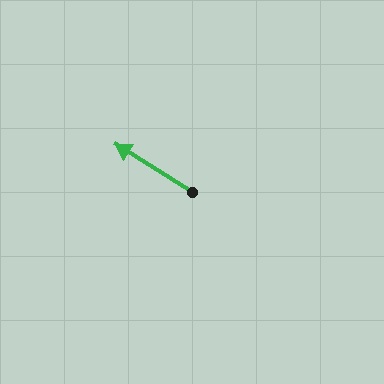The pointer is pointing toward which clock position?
Roughly 10 o'clock.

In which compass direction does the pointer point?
Northwest.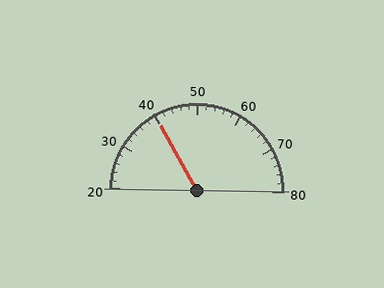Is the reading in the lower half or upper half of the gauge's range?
The reading is in the lower half of the range (20 to 80).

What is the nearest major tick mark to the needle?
The nearest major tick mark is 40.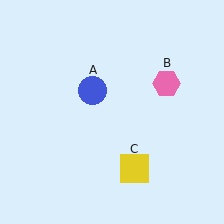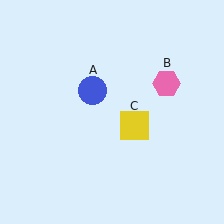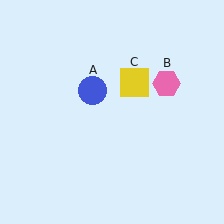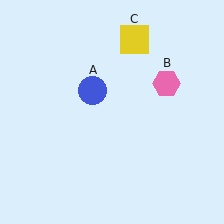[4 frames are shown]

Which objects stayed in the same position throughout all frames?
Blue circle (object A) and pink hexagon (object B) remained stationary.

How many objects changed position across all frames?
1 object changed position: yellow square (object C).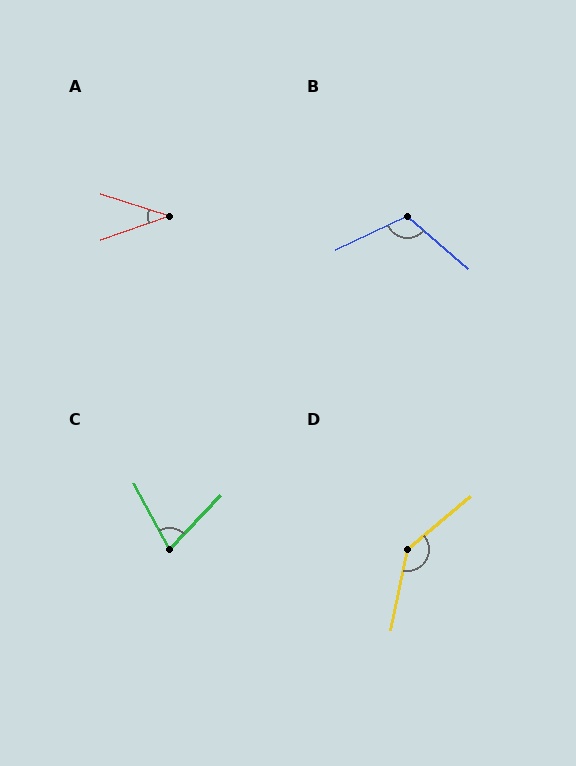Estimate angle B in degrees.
Approximately 114 degrees.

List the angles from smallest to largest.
A (37°), C (72°), B (114°), D (141°).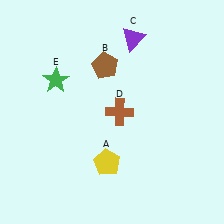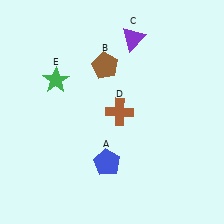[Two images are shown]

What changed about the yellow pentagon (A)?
In Image 1, A is yellow. In Image 2, it changed to blue.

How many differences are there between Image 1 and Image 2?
There is 1 difference between the two images.